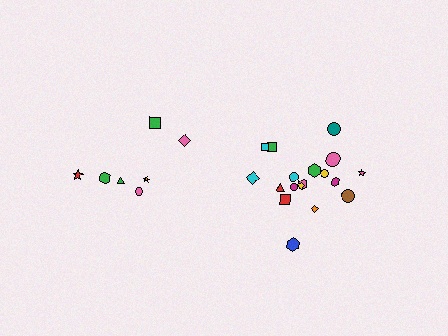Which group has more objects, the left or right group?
The right group.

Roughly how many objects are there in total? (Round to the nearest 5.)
Roughly 25 objects in total.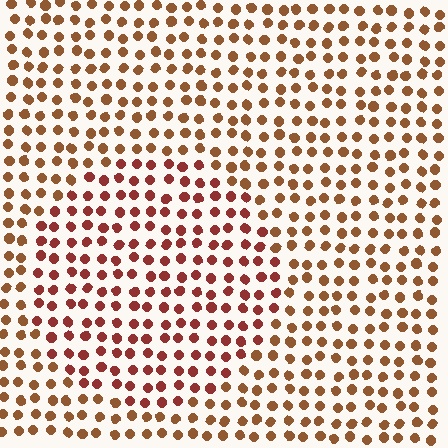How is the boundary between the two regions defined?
The boundary is defined purely by a slight shift in hue (about 25 degrees). Spacing, size, and orientation are identical on both sides.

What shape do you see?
I see a circle.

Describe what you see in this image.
The image is filled with small brown elements in a uniform arrangement. A circle-shaped region is visible where the elements are tinted to a slightly different hue, forming a subtle color boundary.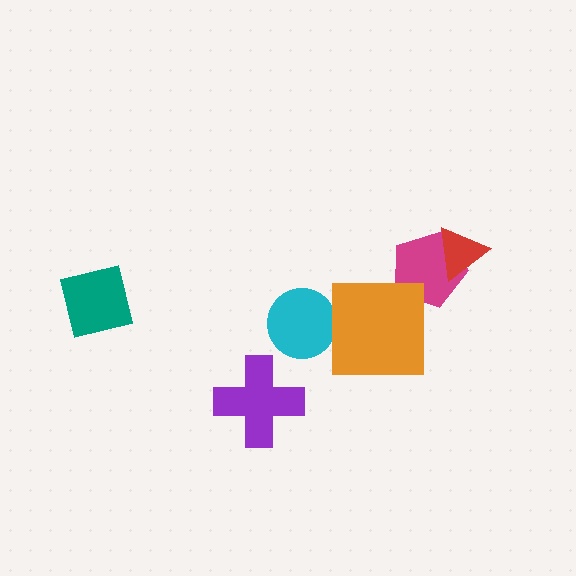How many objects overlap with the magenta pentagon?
1 object overlaps with the magenta pentagon.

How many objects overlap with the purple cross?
0 objects overlap with the purple cross.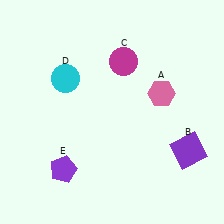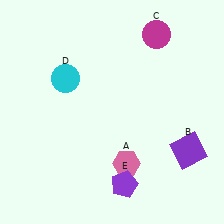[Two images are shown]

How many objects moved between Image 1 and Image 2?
3 objects moved between the two images.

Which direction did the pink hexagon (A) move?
The pink hexagon (A) moved down.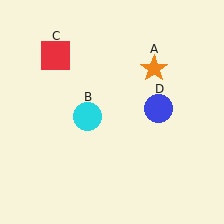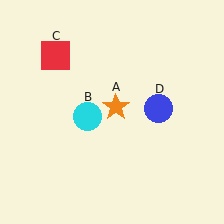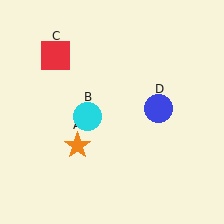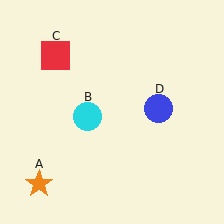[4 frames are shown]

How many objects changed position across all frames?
1 object changed position: orange star (object A).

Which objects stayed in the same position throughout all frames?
Cyan circle (object B) and red square (object C) and blue circle (object D) remained stationary.